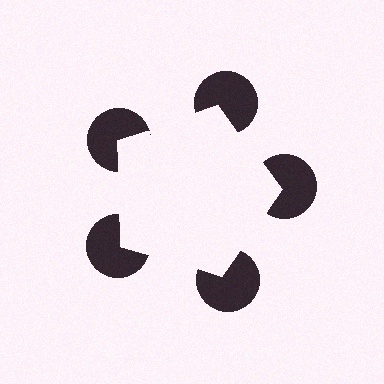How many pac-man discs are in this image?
There are 5 — one at each vertex of the illusory pentagon.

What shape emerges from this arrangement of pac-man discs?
An illusory pentagon — its edges are inferred from the aligned wedge cuts in the pac-man discs, not physically drawn.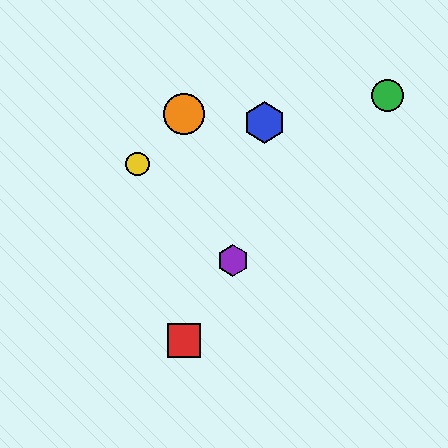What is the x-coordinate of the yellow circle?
The yellow circle is at x≈138.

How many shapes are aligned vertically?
2 shapes (the red square, the orange circle) are aligned vertically.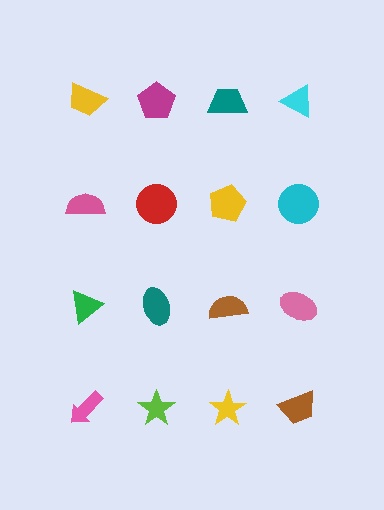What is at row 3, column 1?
A green triangle.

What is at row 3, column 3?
A brown semicircle.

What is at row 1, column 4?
A cyan triangle.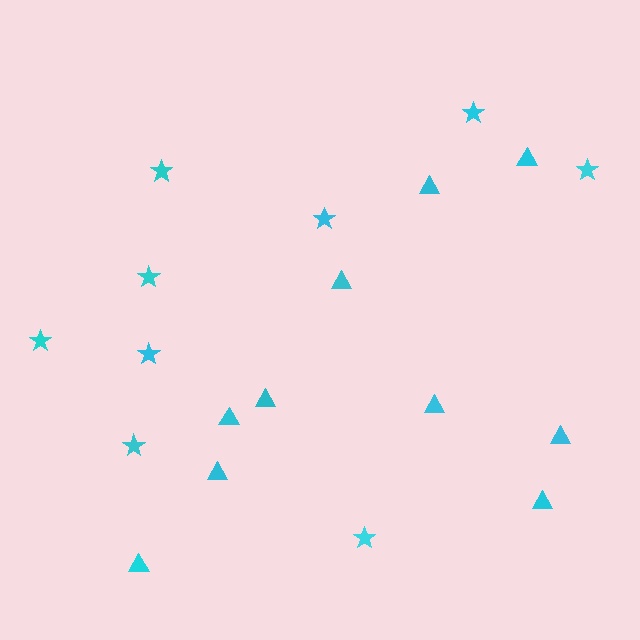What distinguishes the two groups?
There are 2 groups: one group of stars (9) and one group of triangles (10).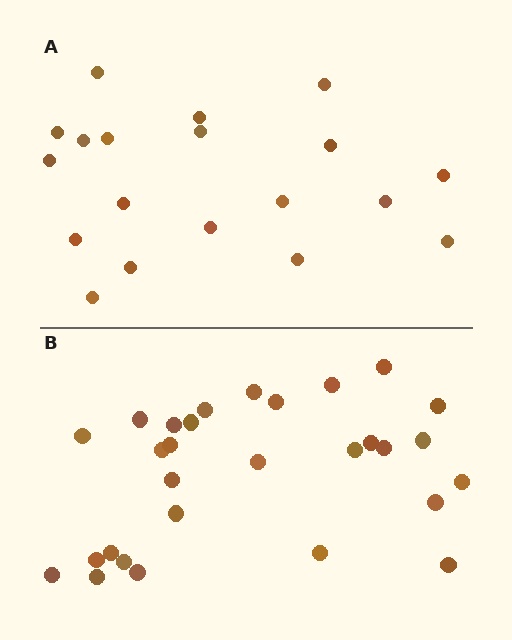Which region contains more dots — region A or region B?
Region B (the bottom region) has more dots.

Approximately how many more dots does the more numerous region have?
Region B has roughly 10 or so more dots than region A.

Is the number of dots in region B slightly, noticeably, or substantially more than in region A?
Region B has substantially more. The ratio is roughly 1.5 to 1.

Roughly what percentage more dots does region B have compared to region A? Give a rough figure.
About 55% more.